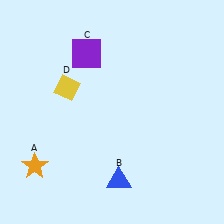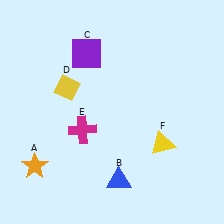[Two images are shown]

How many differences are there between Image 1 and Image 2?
There are 2 differences between the two images.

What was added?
A magenta cross (E), a yellow triangle (F) were added in Image 2.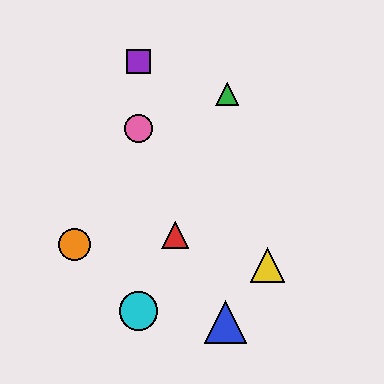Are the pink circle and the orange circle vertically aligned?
No, the pink circle is at x≈139 and the orange circle is at x≈74.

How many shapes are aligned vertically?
3 shapes (the purple square, the cyan circle, the pink circle) are aligned vertically.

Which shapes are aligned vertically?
The purple square, the cyan circle, the pink circle are aligned vertically.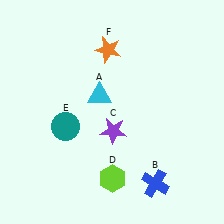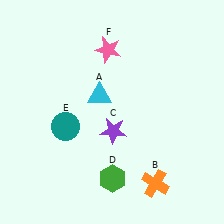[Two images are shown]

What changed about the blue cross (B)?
In Image 1, B is blue. In Image 2, it changed to orange.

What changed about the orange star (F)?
In Image 1, F is orange. In Image 2, it changed to pink.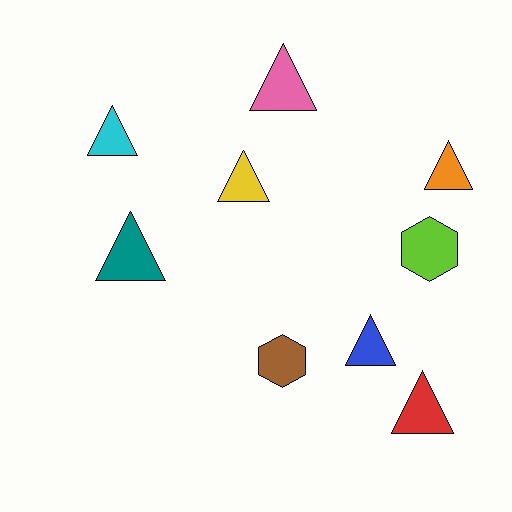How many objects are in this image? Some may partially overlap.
There are 9 objects.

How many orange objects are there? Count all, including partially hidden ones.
There is 1 orange object.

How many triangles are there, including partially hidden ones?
There are 7 triangles.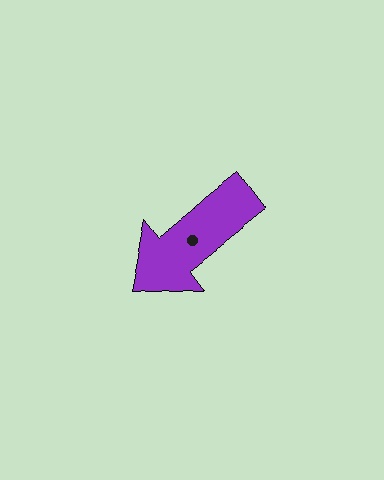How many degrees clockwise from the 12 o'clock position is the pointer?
Approximately 232 degrees.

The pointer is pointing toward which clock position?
Roughly 8 o'clock.